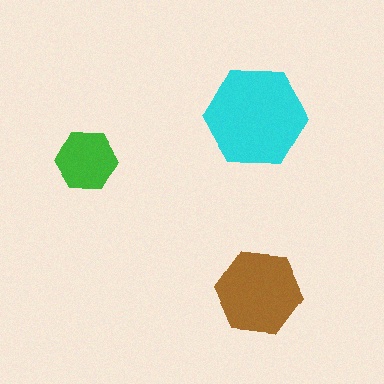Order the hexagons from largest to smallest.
the cyan one, the brown one, the green one.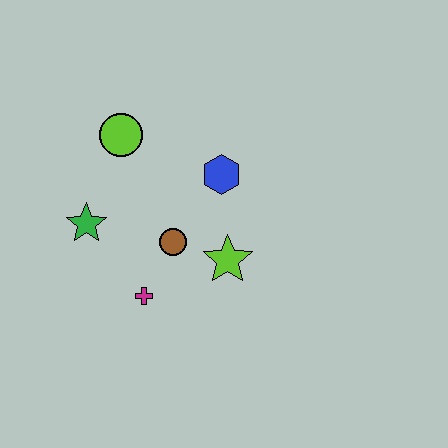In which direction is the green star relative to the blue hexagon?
The green star is to the left of the blue hexagon.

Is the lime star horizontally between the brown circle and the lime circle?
No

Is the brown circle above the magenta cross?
Yes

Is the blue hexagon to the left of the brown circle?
No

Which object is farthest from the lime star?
The lime circle is farthest from the lime star.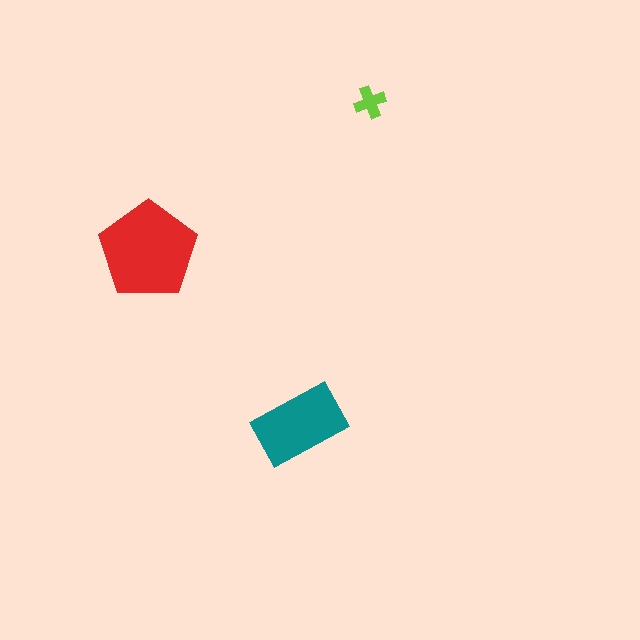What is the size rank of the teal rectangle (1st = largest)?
2nd.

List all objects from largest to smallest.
The red pentagon, the teal rectangle, the lime cross.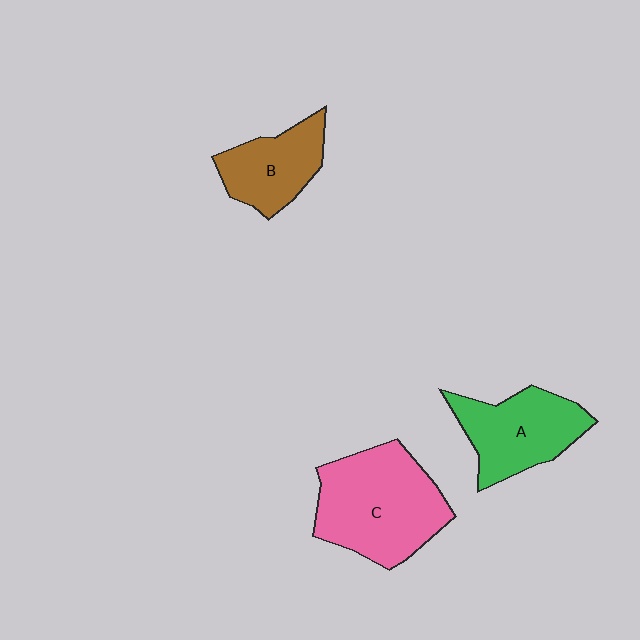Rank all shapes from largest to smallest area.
From largest to smallest: C (pink), A (green), B (brown).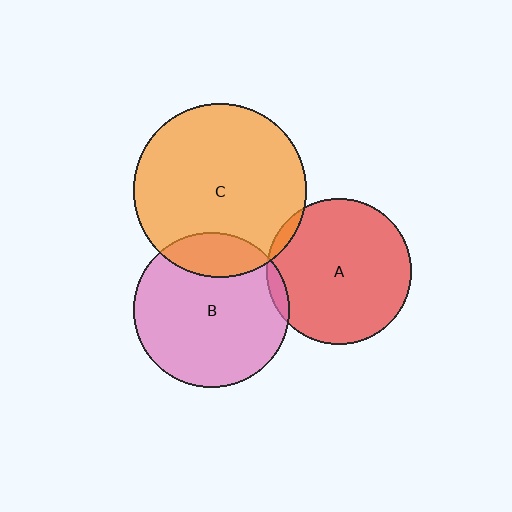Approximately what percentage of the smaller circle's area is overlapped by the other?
Approximately 5%.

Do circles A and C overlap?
Yes.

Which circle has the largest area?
Circle C (orange).